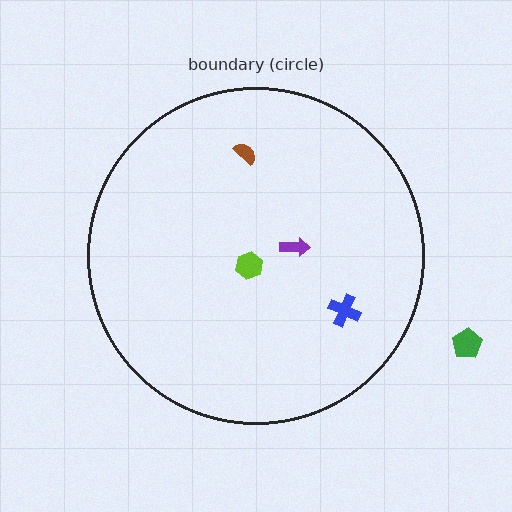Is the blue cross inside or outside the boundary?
Inside.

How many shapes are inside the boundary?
4 inside, 1 outside.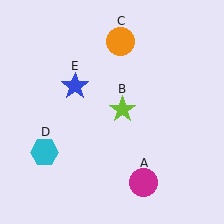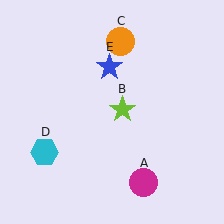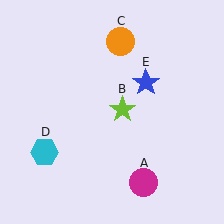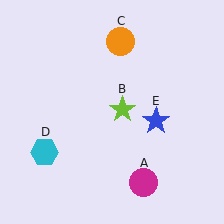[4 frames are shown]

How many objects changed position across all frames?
1 object changed position: blue star (object E).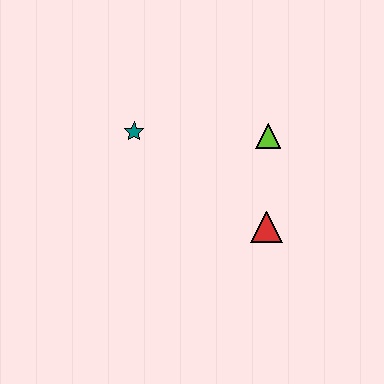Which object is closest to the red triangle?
The lime triangle is closest to the red triangle.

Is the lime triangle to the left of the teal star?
No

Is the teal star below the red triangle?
No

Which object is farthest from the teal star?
The red triangle is farthest from the teal star.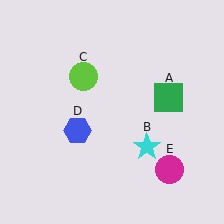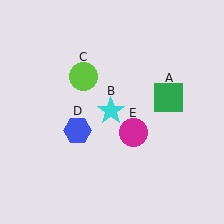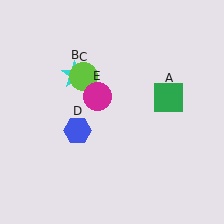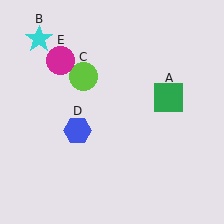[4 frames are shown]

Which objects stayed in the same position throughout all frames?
Green square (object A) and lime circle (object C) and blue hexagon (object D) remained stationary.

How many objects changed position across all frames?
2 objects changed position: cyan star (object B), magenta circle (object E).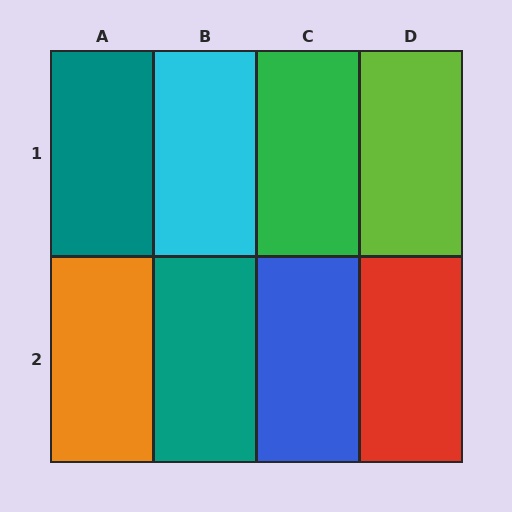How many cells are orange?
1 cell is orange.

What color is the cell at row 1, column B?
Cyan.